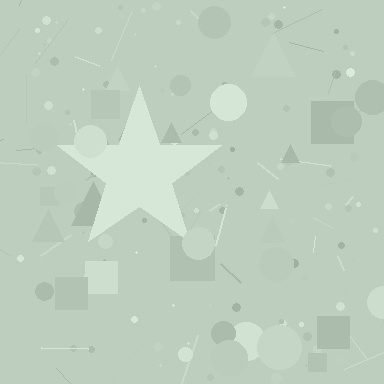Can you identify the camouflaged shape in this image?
The camouflaged shape is a star.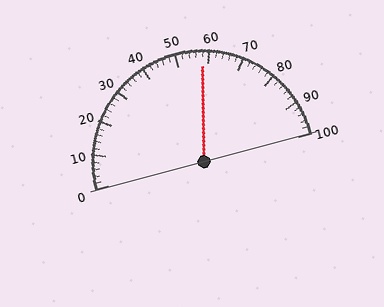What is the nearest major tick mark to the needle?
The nearest major tick mark is 60.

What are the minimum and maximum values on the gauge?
The gauge ranges from 0 to 100.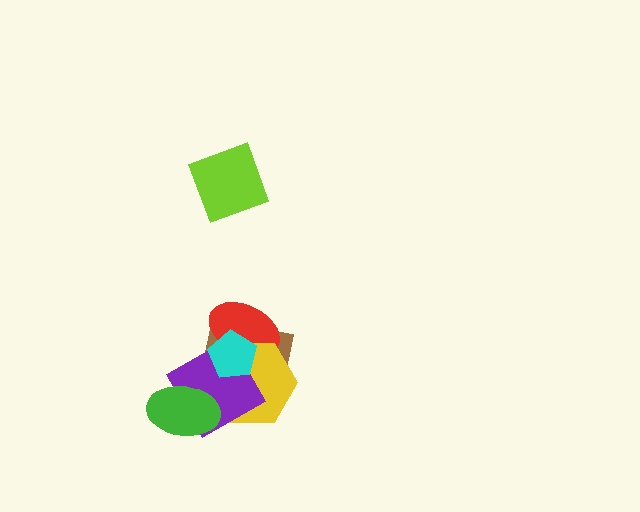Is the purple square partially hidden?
Yes, it is partially covered by another shape.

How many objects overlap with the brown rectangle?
4 objects overlap with the brown rectangle.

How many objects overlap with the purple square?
5 objects overlap with the purple square.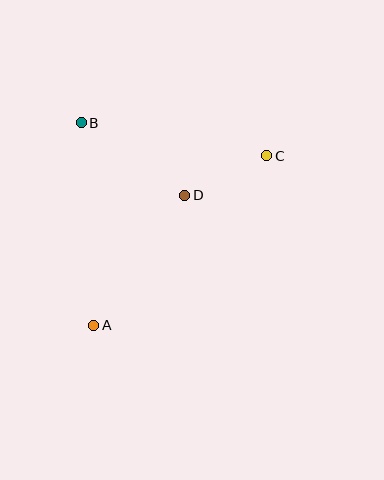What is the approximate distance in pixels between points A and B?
The distance between A and B is approximately 203 pixels.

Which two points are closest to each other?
Points C and D are closest to each other.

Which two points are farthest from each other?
Points A and C are farthest from each other.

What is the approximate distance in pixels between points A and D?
The distance between A and D is approximately 159 pixels.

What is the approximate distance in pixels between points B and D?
The distance between B and D is approximately 126 pixels.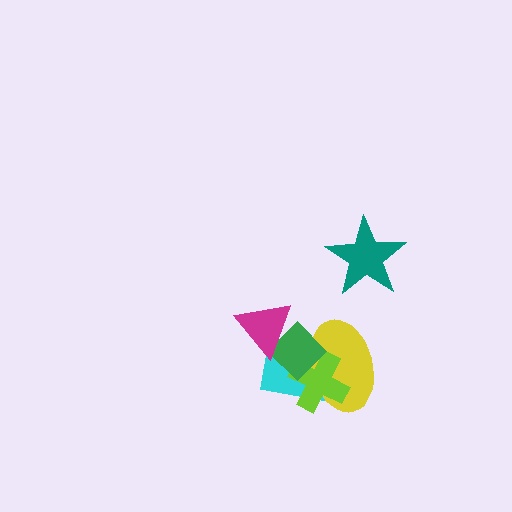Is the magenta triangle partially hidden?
No, no other shape covers it.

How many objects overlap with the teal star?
0 objects overlap with the teal star.